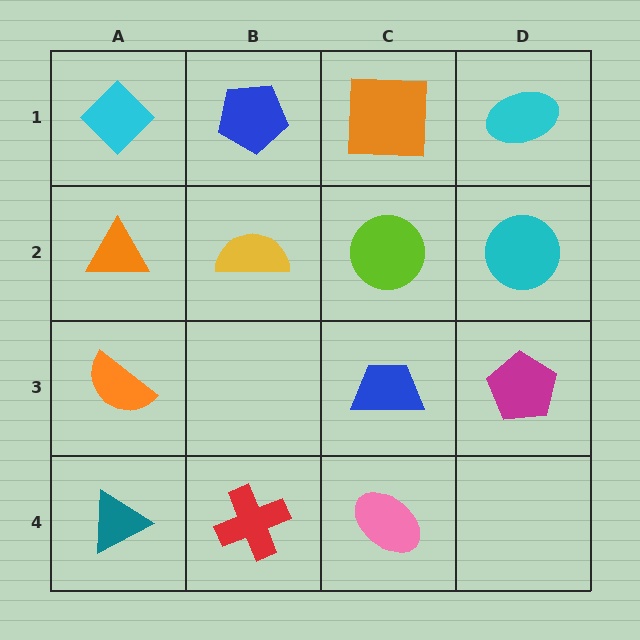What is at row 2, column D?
A cyan circle.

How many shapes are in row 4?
3 shapes.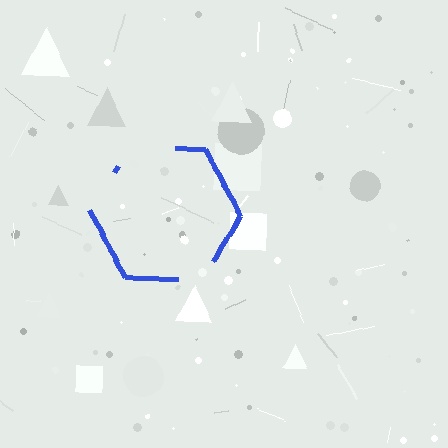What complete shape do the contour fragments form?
The contour fragments form a hexagon.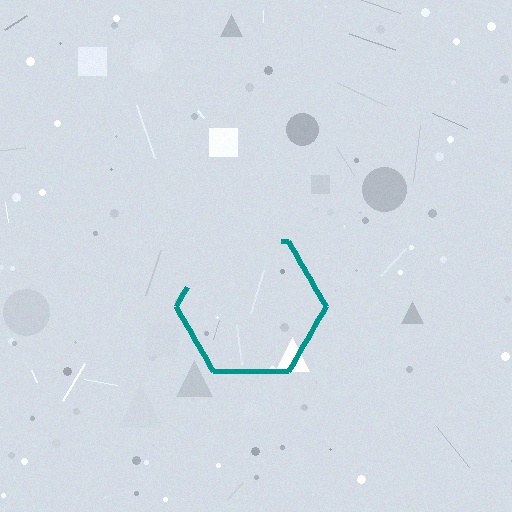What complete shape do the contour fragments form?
The contour fragments form a hexagon.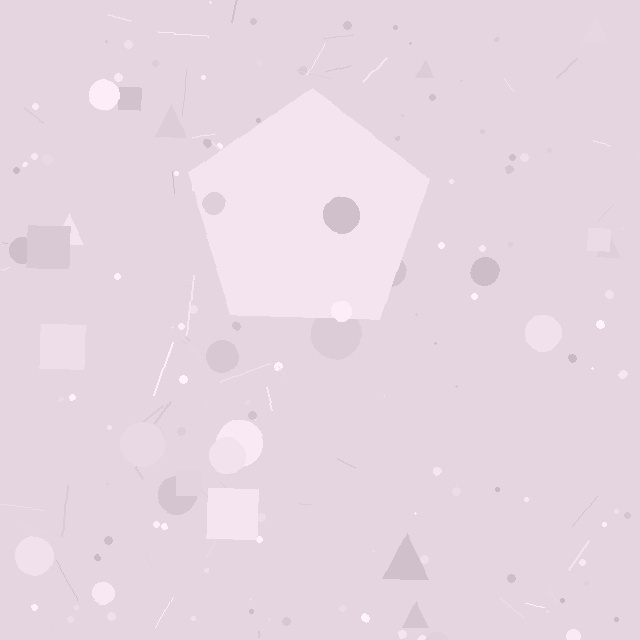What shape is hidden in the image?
A pentagon is hidden in the image.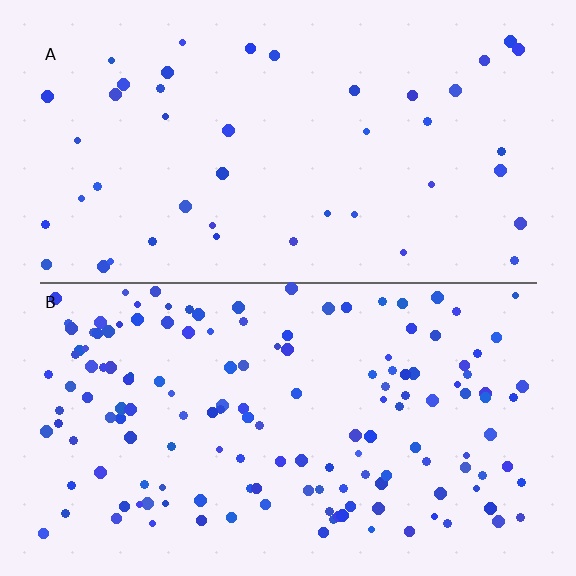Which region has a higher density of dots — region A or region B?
B (the bottom).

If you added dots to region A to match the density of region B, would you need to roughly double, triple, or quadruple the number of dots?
Approximately triple.